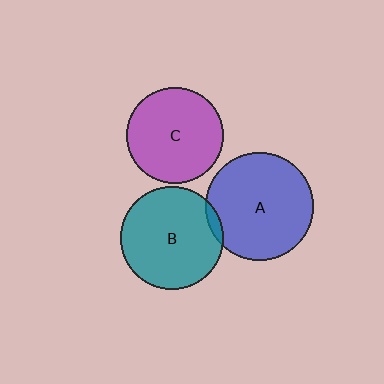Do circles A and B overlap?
Yes.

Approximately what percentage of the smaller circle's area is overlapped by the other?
Approximately 5%.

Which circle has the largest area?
Circle A (blue).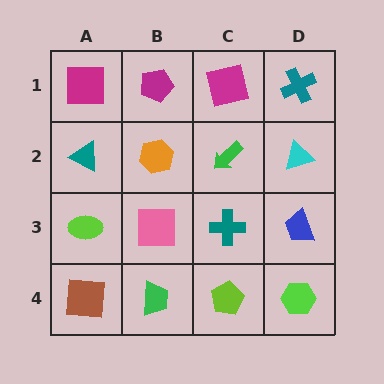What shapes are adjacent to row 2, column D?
A teal cross (row 1, column D), a blue trapezoid (row 3, column D), a green arrow (row 2, column C).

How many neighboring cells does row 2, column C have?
4.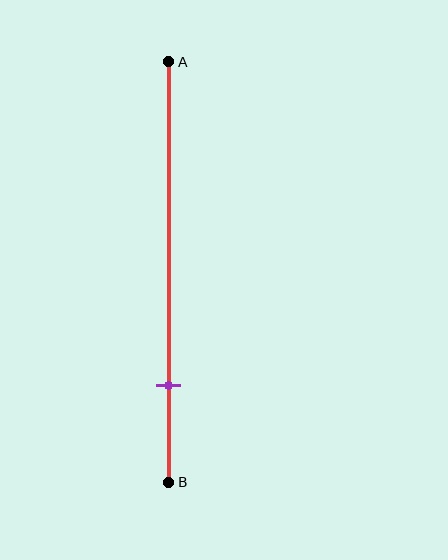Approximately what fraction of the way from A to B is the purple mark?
The purple mark is approximately 75% of the way from A to B.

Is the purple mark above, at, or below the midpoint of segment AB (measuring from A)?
The purple mark is below the midpoint of segment AB.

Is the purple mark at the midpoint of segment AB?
No, the mark is at about 75% from A, not at the 50% midpoint.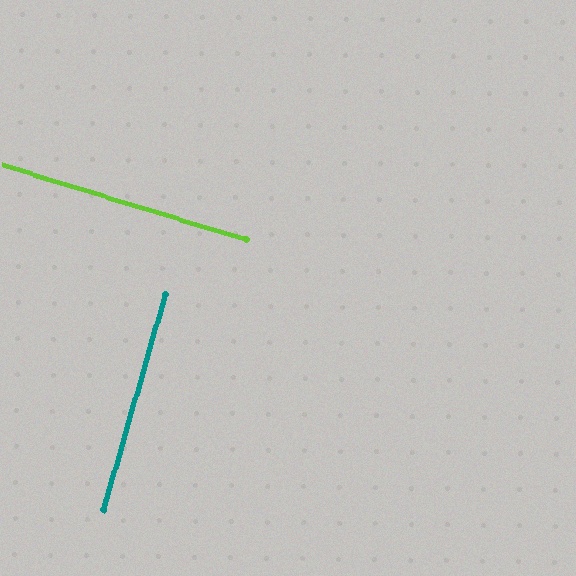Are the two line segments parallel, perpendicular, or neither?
Perpendicular — they meet at approximately 89°.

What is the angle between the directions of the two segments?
Approximately 89 degrees.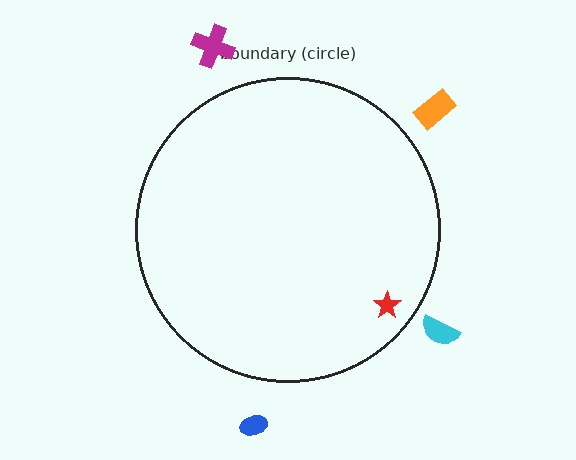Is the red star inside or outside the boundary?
Inside.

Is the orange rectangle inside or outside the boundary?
Outside.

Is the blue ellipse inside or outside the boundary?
Outside.